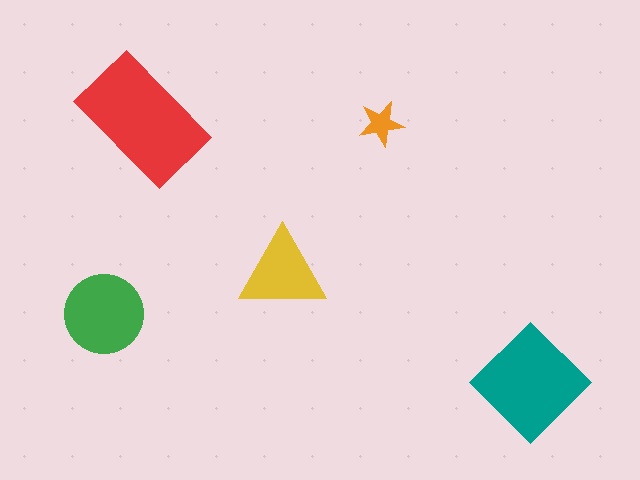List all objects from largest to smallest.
The red rectangle, the teal diamond, the green circle, the yellow triangle, the orange star.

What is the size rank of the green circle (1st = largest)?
3rd.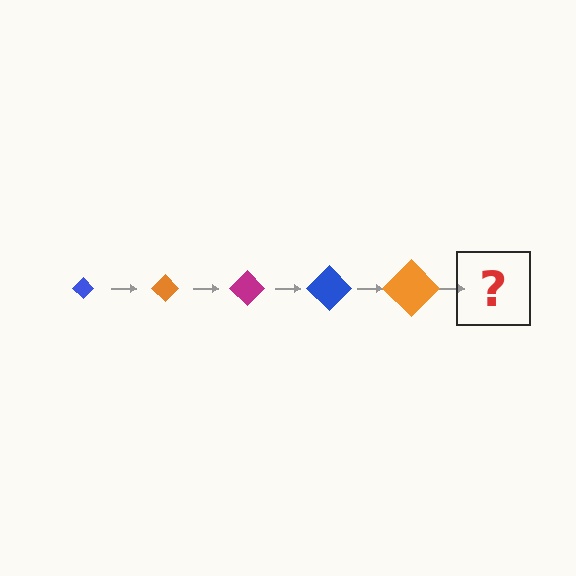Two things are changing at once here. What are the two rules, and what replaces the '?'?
The two rules are that the diamond grows larger each step and the color cycles through blue, orange, and magenta. The '?' should be a magenta diamond, larger than the previous one.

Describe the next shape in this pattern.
It should be a magenta diamond, larger than the previous one.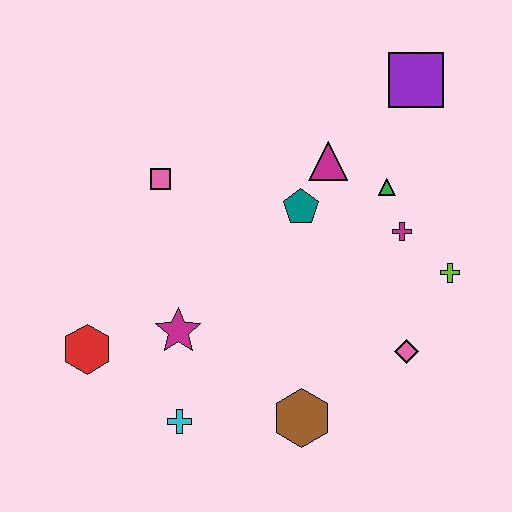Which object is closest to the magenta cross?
The green triangle is closest to the magenta cross.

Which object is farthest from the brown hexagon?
The purple square is farthest from the brown hexagon.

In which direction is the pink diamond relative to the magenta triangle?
The pink diamond is below the magenta triangle.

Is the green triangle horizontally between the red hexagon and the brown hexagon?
No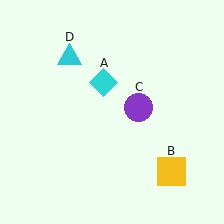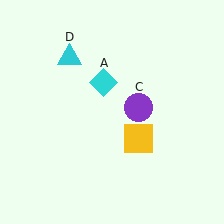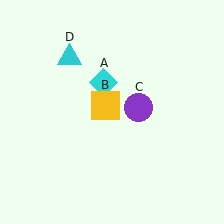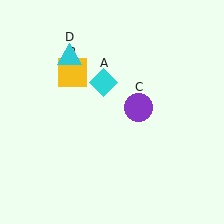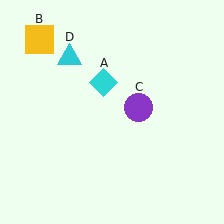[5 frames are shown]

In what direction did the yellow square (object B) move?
The yellow square (object B) moved up and to the left.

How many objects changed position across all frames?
1 object changed position: yellow square (object B).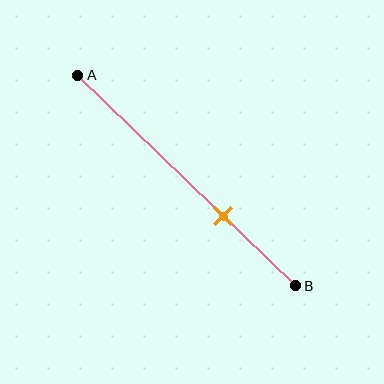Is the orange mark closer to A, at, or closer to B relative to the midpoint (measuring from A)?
The orange mark is closer to point B than the midpoint of segment AB.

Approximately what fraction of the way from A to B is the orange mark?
The orange mark is approximately 65% of the way from A to B.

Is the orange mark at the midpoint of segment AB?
No, the mark is at about 65% from A, not at the 50% midpoint.